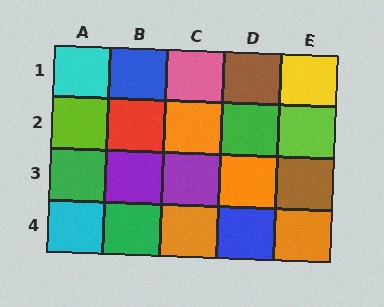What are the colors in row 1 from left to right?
Cyan, blue, pink, brown, yellow.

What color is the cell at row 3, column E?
Brown.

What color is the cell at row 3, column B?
Purple.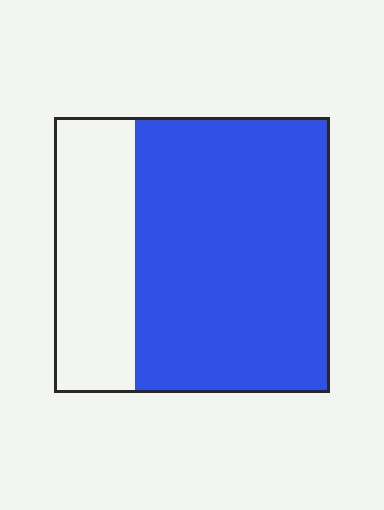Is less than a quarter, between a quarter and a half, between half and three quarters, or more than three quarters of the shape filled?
Between half and three quarters.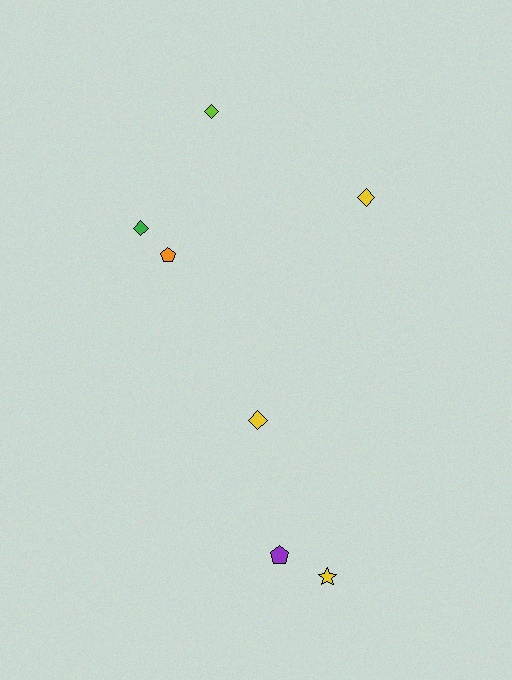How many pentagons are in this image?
There are 2 pentagons.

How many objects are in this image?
There are 7 objects.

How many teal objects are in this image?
There are no teal objects.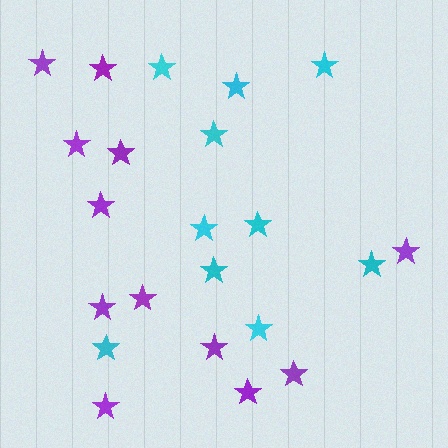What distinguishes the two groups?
There are 2 groups: one group of purple stars (12) and one group of cyan stars (10).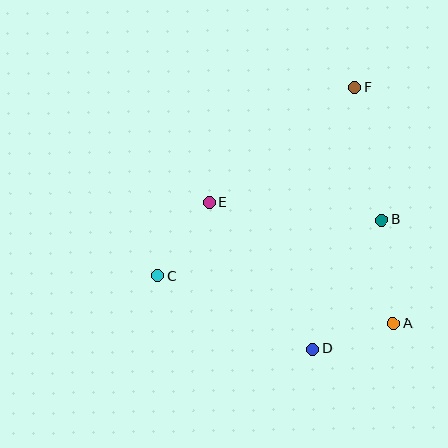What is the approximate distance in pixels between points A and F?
The distance between A and F is approximately 240 pixels.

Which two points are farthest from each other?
Points C and F are farthest from each other.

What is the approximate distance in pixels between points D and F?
The distance between D and F is approximately 265 pixels.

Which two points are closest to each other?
Points A and D are closest to each other.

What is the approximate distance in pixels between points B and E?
The distance between B and E is approximately 174 pixels.